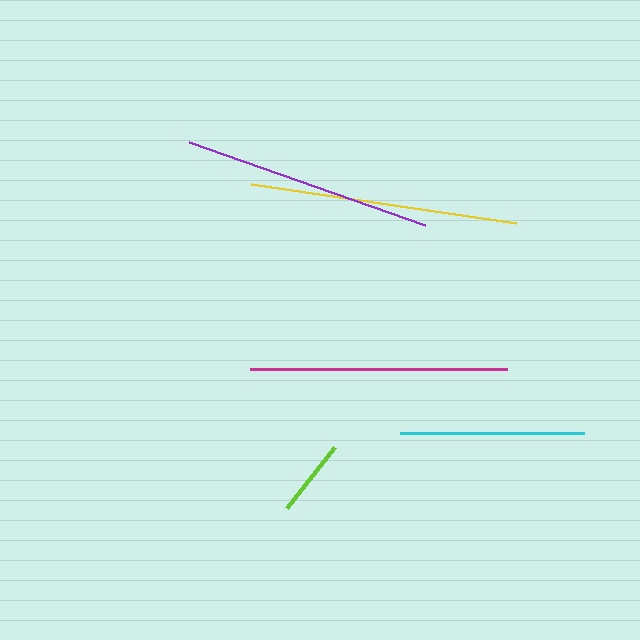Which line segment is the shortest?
The lime line is the shortest at approximately 78 pixels.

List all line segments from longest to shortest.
From longest to shortest: yellow, magenta, purple, cyan, lime.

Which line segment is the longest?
The yellow line is the longest at approximately 268 pixels.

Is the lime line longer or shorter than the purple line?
The purple line is longer than the lime line.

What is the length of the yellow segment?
The yellow segment is approximately 268 pixels long.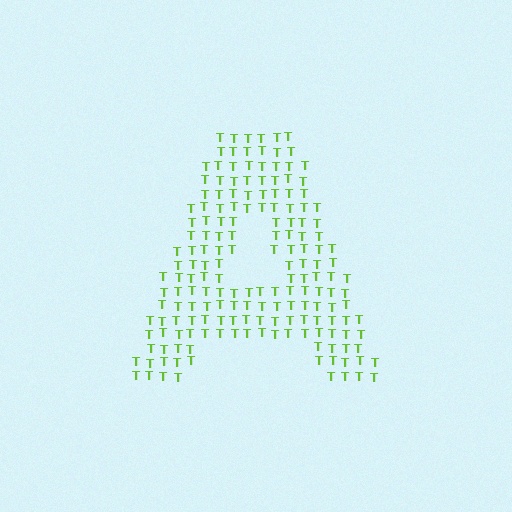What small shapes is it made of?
It is made of small letter T's.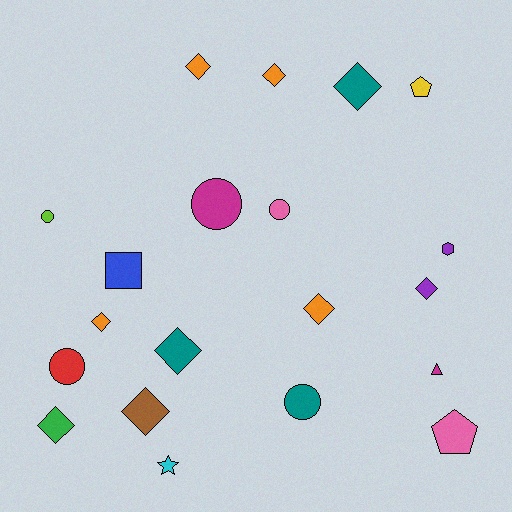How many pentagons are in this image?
There are 2 pentagons.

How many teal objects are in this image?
There are 3 teal objects.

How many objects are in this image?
There are 20 objects.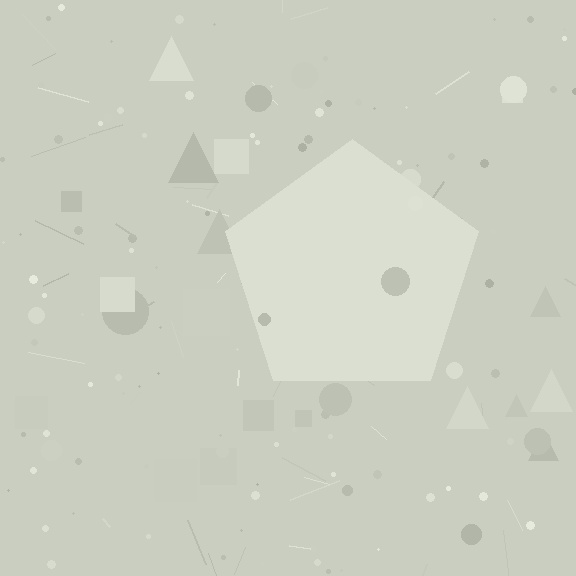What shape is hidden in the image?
A pentagon is hidden in the image.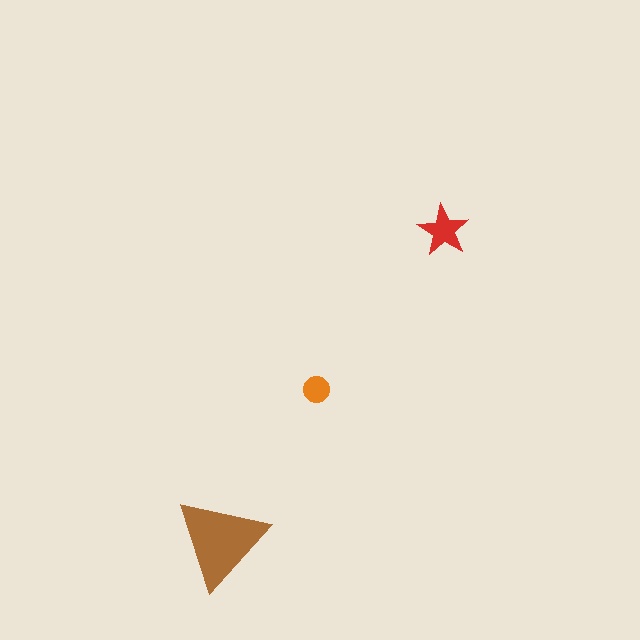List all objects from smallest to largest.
The orange circle, the red star, the brown triangle.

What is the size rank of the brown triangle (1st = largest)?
1st.